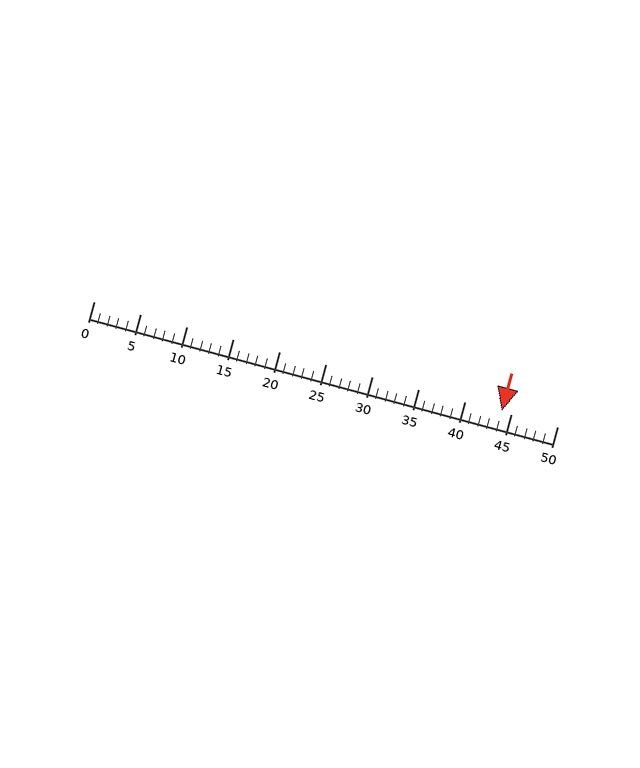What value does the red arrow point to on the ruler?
The red arrow points to approximately 44.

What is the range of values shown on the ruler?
The ruler shows values from 0 to 50.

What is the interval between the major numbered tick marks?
The major tick marks are spaced 5 units apart.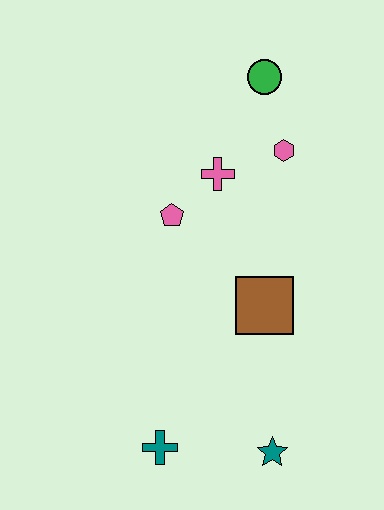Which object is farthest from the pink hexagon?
The teal cross is farthest from the pink hexagon.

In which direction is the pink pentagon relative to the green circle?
The pink pentagon is below the green circle.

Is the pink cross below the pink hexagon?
Yes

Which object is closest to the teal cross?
The teal star is closest to the teal cross.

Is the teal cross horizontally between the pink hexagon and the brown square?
No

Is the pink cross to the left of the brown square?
Yes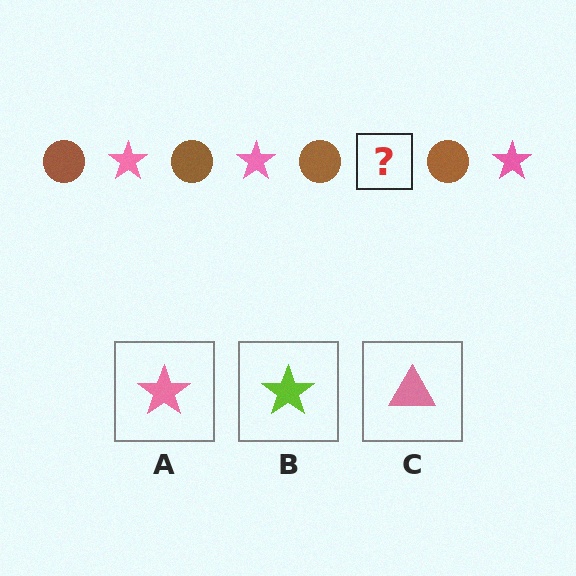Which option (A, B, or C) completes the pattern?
A.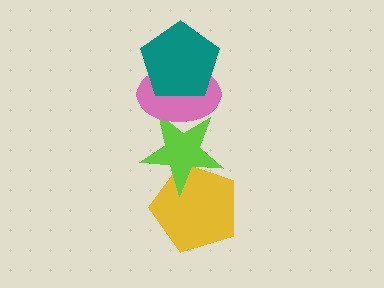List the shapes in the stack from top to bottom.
From top to bottom: the teal pentagon, the pink ellipse, the lime star, the yellow pentagon.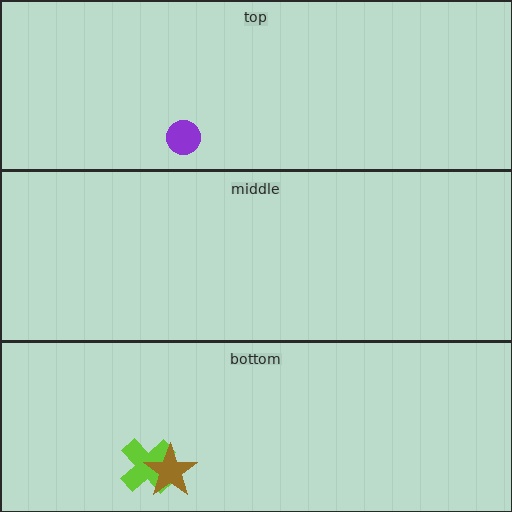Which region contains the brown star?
The bottom region.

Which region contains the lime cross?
The bottom region.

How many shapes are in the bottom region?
2.